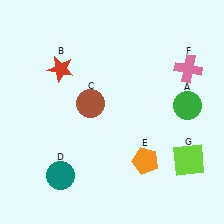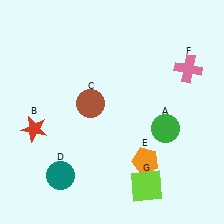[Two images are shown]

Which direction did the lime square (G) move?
The lime square (G) moved left.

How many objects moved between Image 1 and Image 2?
3 objects moved between the two images.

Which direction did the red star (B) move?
The red star (B) moved down.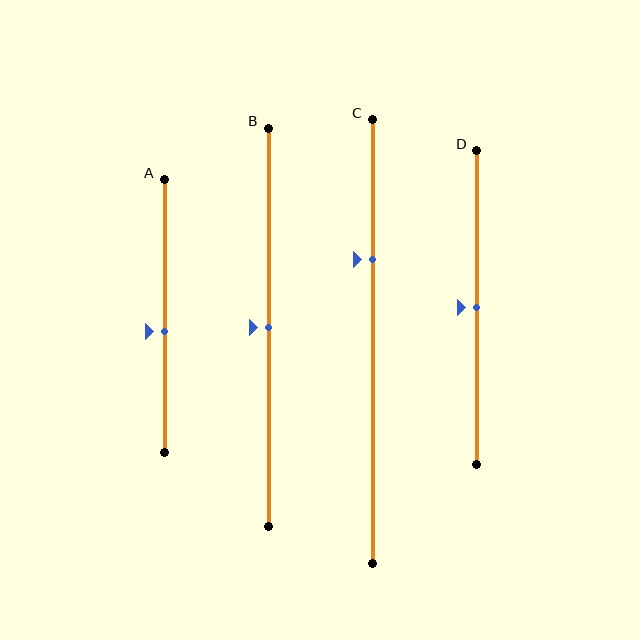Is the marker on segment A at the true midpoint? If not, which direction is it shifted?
No, the marker on segment A is shifted downward by about 6% of the segment length.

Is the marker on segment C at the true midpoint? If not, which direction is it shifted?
No, the marker on segment C is shifted upward by about 18% of the segment length.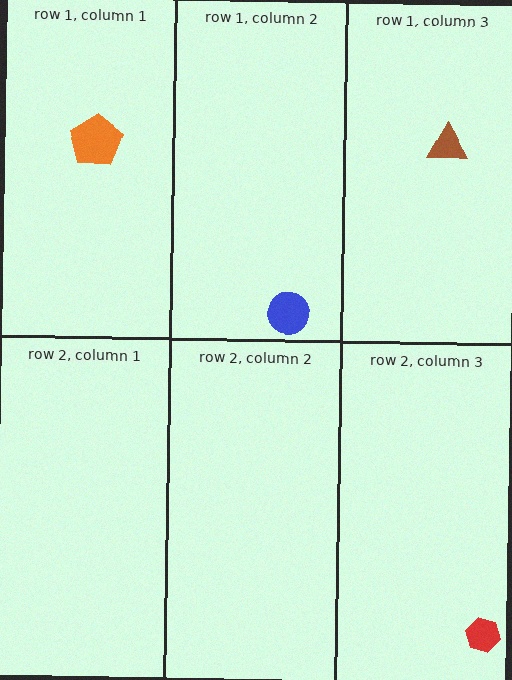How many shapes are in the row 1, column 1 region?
1.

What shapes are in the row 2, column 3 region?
The red hexagon.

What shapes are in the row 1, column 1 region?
The orange pentagon.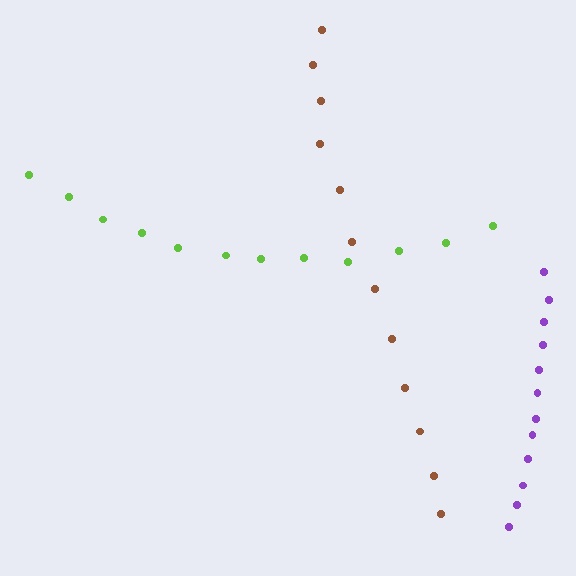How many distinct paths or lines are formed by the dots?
There are 3 distinct paths.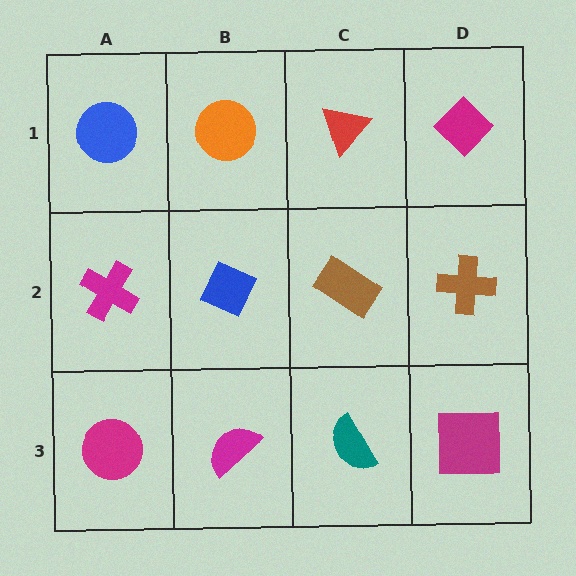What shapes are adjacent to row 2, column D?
A magenta diamond (row 1, column D), a magenta square (row 3, column D), a brown rectangle (row 2, column C).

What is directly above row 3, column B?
A blue diamond.